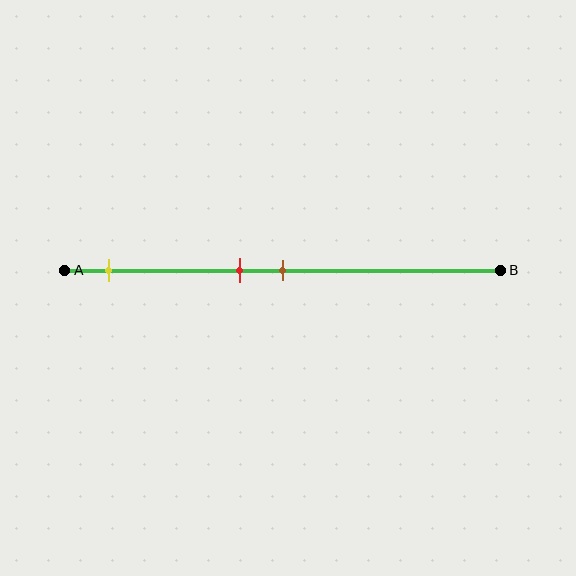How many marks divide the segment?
There are 3 marks dividing the segment.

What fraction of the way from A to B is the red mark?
The red mark is approximately 40% (0.4) of the way from A to B.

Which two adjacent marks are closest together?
The red and brown marks are the closest adjacent pair.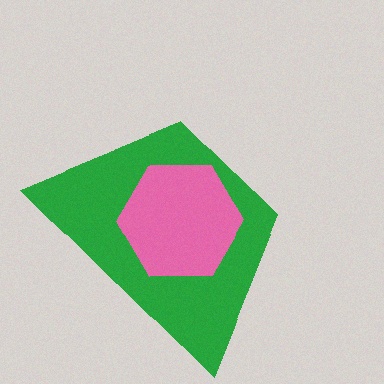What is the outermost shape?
The green trapezoid.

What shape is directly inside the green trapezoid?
The pink hexagon.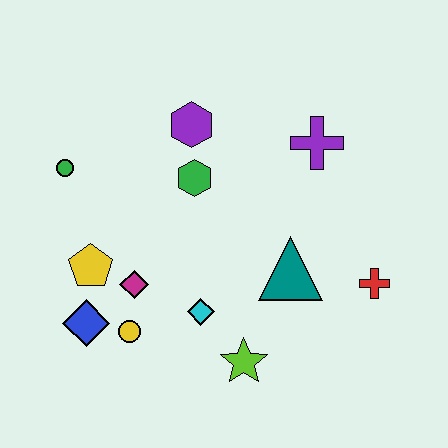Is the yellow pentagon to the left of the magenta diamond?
Yes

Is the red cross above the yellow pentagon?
No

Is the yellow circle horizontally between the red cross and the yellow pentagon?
Yes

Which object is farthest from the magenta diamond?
The red cross is farthest from the magenta diamond.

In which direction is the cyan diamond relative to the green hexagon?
The cyan diamond is below the green hexagon.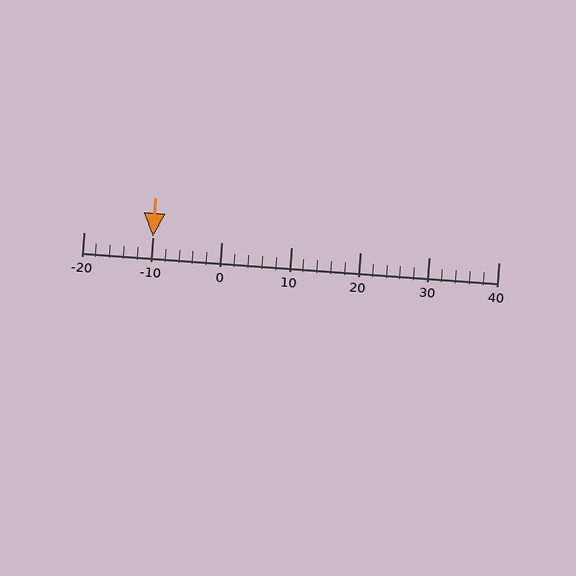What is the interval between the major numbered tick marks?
The major tick marks are spaced 10 units apart.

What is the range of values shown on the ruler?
The ruler shows values from -20 to 40.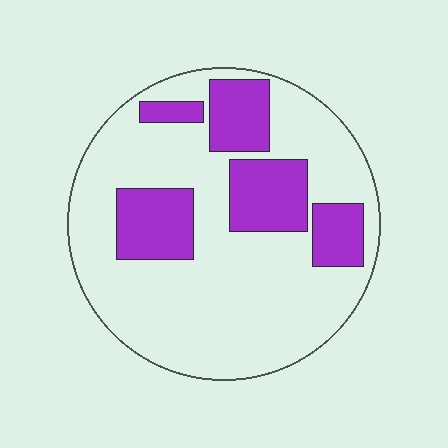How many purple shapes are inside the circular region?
5.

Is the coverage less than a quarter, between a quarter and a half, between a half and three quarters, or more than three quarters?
Between a quarter and a half.